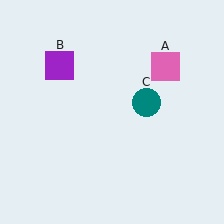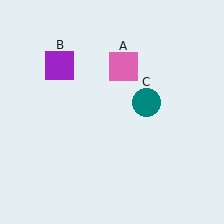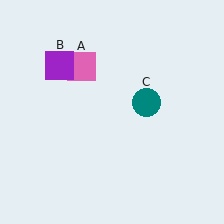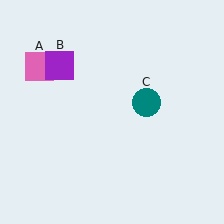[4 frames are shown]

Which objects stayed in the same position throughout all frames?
Purple square (object B) and teal circle (object C) remained stationary.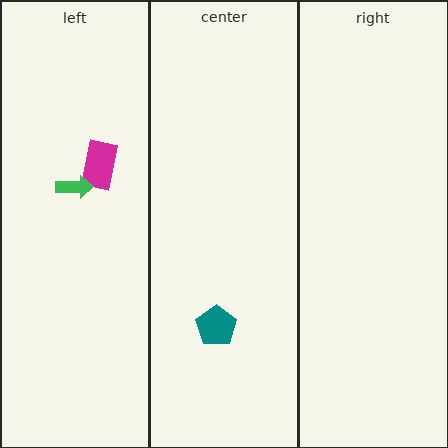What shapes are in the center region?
The teal pentagon.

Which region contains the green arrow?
The left region.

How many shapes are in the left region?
2.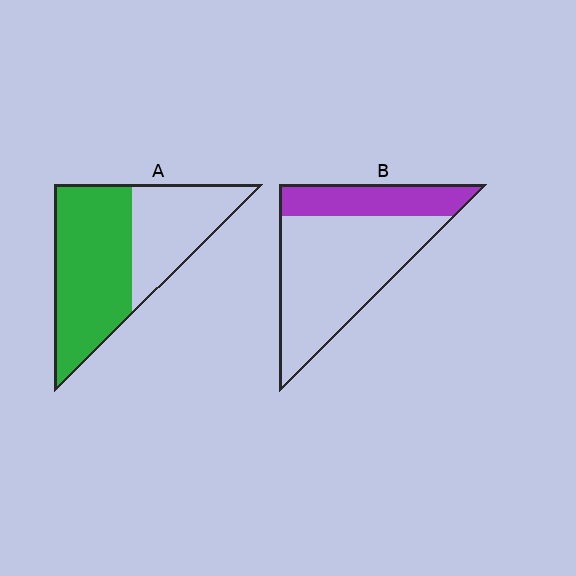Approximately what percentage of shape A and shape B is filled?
A is approximately 60% and B is approximately 30%.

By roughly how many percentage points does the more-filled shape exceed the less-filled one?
By roughly 30 percentage points (A over B).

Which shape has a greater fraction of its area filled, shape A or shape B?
Shape A.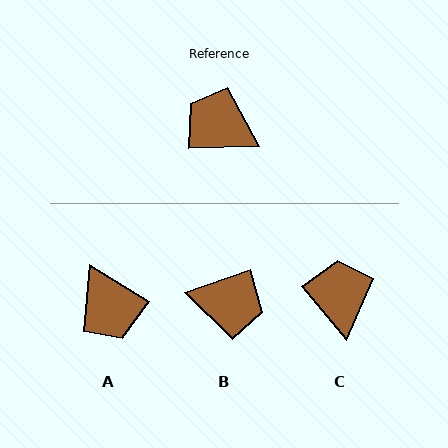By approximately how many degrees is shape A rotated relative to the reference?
Approximately 147 degrees counter-clockwise.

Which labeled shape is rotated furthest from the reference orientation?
B, about 162 degrees away.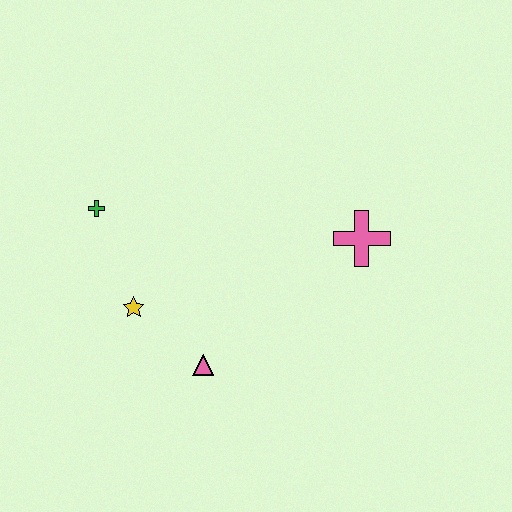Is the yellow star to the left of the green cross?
No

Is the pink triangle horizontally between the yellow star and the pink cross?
Yes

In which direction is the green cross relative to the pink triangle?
The green cross is above the pink triangle.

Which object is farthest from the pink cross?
The green cross is farthest from the pink cross.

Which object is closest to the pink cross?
The pink triangle is closest to the pink cross.